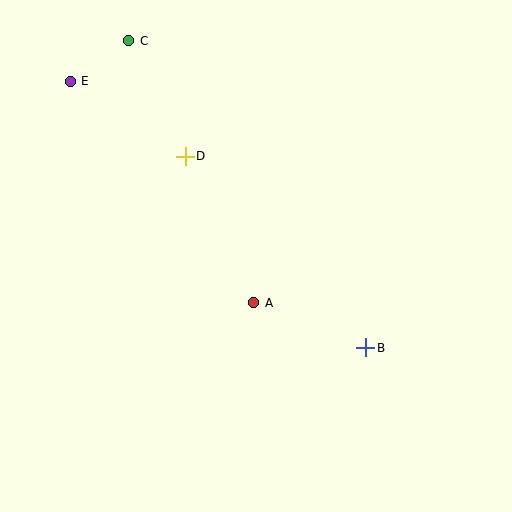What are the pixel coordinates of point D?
Point D is at (185, 156).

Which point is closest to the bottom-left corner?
Point A is closest to the bottom-left corner.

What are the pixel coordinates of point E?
Point E is at (70, 81).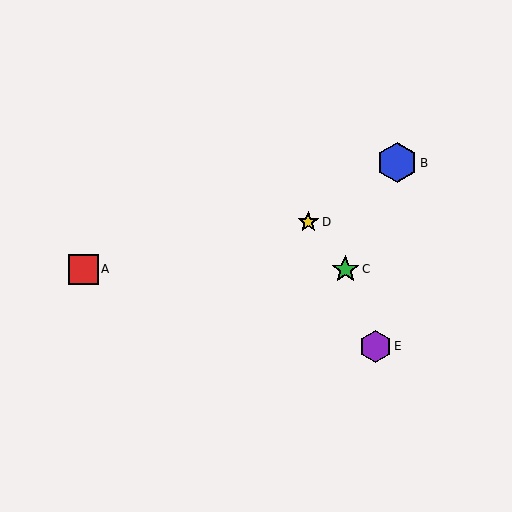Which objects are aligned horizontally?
Objects A, C are aligned horizontally.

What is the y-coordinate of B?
Object B is at y≈163.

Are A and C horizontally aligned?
Yes, both are at y≈269.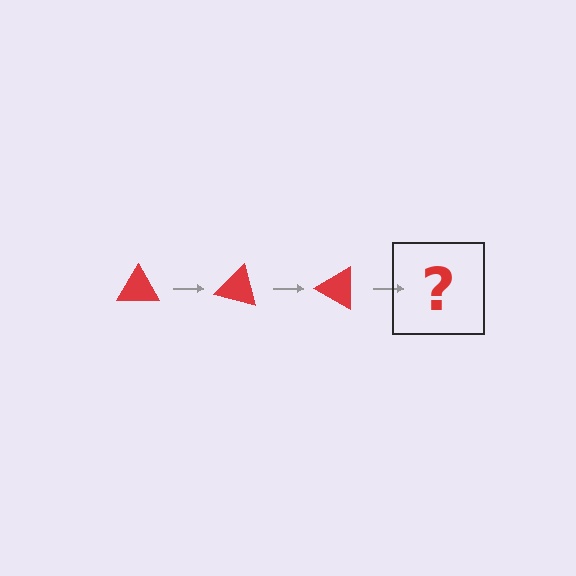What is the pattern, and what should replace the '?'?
The pattern is that the triangle rotates 15 degrees each step. The '?' should be a red triangle rotated 45 degrees.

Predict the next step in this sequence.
The next step is a red triangle rotated 45 degrees.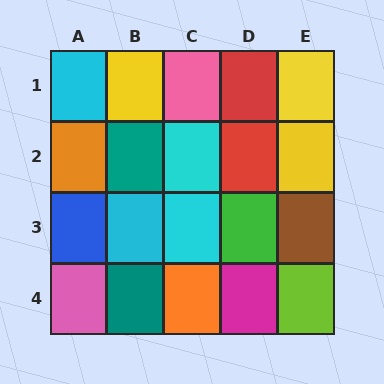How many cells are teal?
2 cells are teal.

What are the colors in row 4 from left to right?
Pink, teal, orange, magenta, lime.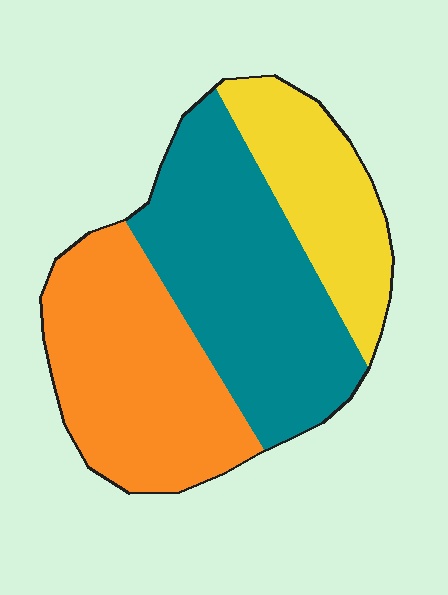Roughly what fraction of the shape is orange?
Orange covers around 35% of the shape.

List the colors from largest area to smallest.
From largest to smallest: teal, orange, yellow.